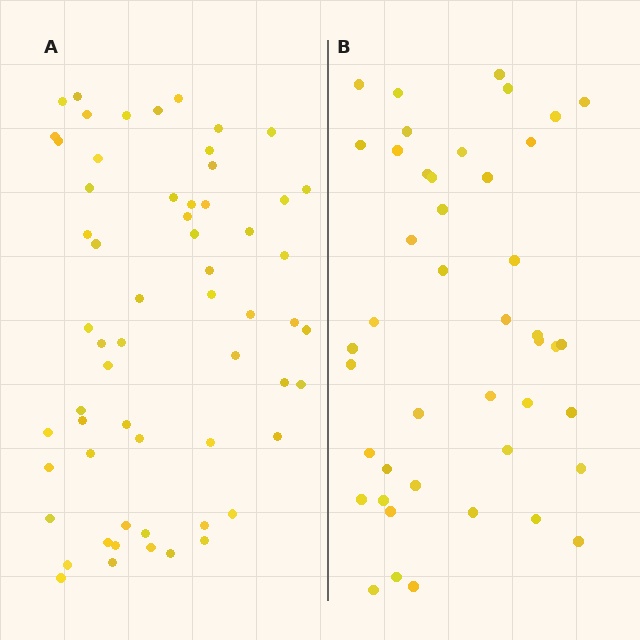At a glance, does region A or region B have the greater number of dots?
Region A (the left region) has more dots.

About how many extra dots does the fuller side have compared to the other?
Region A has approximately 15 more dots than region B.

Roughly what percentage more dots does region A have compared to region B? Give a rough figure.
About 35% more.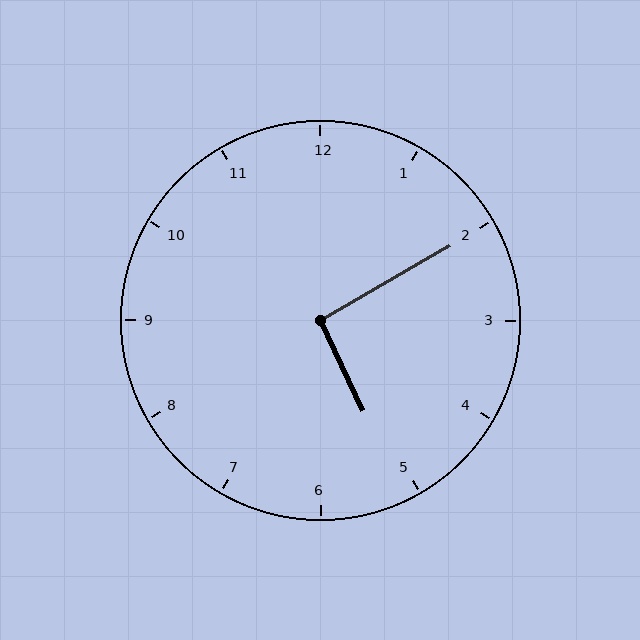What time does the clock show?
5:10.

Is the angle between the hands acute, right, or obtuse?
It is right.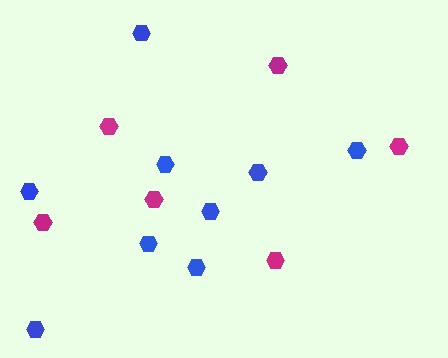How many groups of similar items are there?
There are 2 groups: one group of magenta hexagons (6) and one group of blue hexagons (9).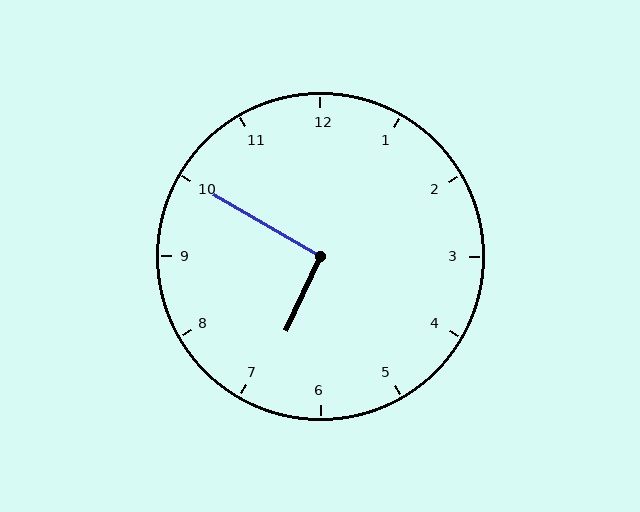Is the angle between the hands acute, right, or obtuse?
It is right.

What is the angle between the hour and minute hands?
Approximately 95 degrees.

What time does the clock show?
6:50.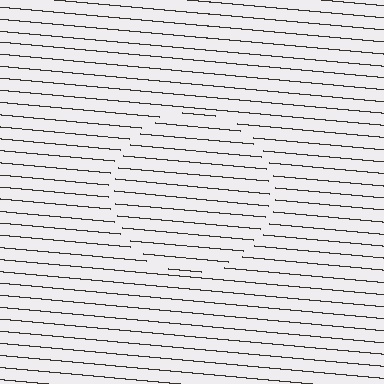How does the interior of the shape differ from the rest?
The interior of the shape contains the same grating, shifted by half a period — the contour is defined by the phase discontinuity where line-ends from the inner and outer gratings abut.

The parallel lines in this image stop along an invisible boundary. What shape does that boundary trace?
An illusory circle. The interior of the shape contains the same grating, shifted by half a period — the contour is defined by the phase discontinuity where line-ends from the inner and outer gratings abut.